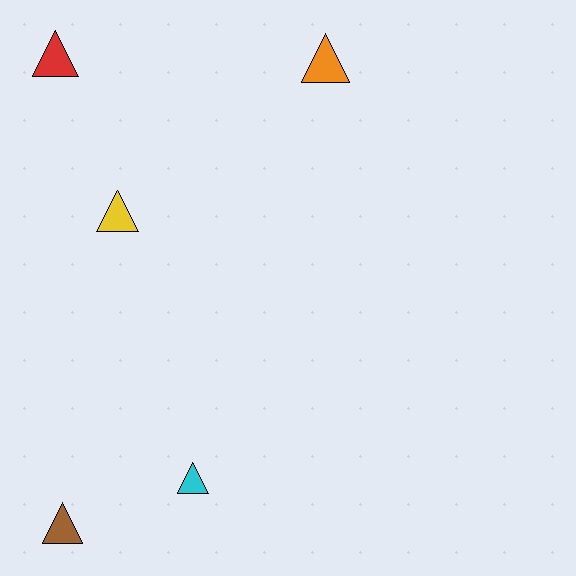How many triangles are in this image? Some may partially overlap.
There are 5 triangles.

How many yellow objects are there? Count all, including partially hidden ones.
There is 1 yellow object.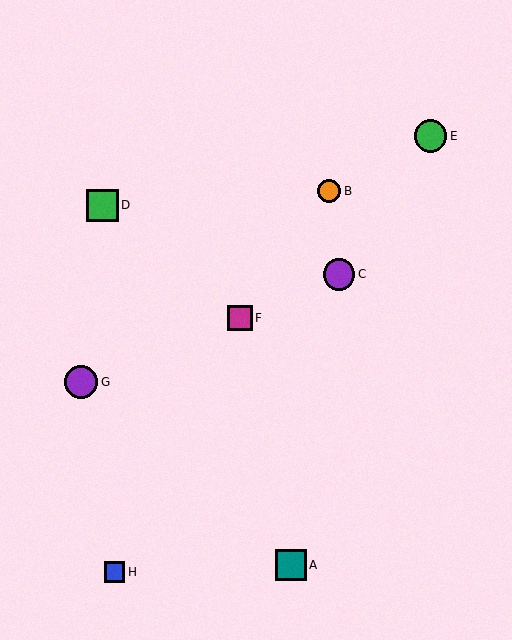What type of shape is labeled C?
Shape C is a purple circle.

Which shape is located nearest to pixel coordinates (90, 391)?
The purple circle (labeled G) at (81, 382) is nearest to that location.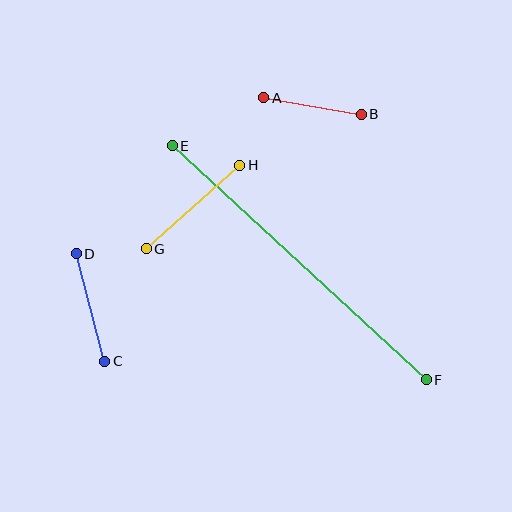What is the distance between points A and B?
The distance is approximately 99 pixels.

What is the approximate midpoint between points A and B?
The midpoint is at approximately (313, 106) pixels.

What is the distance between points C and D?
The distance is approximately 111 pixels.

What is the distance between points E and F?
The distance is approximately 345 pixels.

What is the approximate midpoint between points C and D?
The midpoint is at approximately (91, 307) pixels.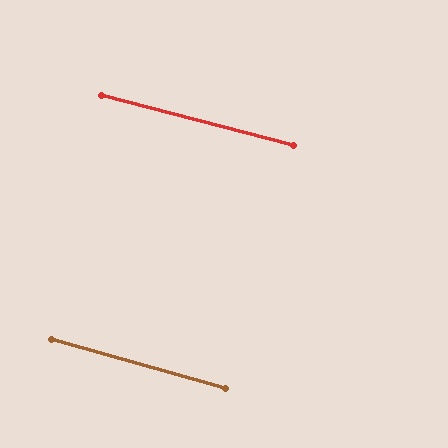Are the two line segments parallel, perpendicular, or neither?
Parallel — their directions differ by only 1.0°.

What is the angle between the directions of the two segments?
Approximately 1 degree.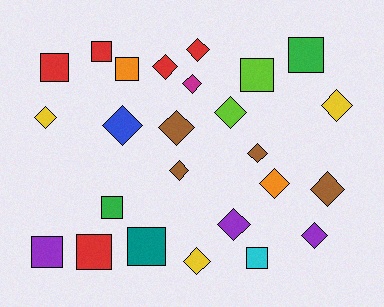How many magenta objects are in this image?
There is 1 magenta object.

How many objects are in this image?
There are 25 objects.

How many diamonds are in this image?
There are 15 diamonds.